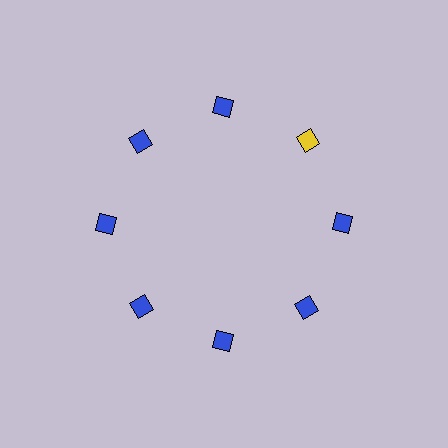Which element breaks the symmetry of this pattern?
The yellow square at roughly the 2 o'clock position breaks the symmetry. All other shapes are blue squares.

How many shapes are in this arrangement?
There are 8 shapes arranged in a ring pattern.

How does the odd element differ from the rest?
It has a different color: yellow instead of blue.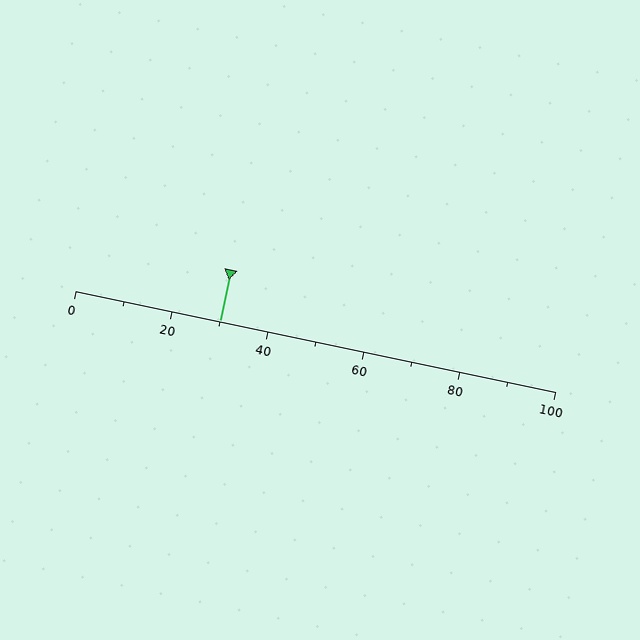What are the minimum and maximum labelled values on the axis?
The axis runs from 0 to 100.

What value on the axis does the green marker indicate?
The marker indicates approximately 30.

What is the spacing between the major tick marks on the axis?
The major ticks are spaced 20 apart.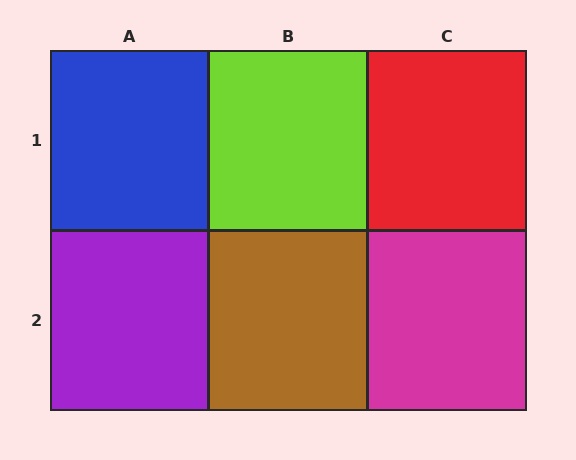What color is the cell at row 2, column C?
Magenta.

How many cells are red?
1 cell is red.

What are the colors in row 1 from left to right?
Blue, lime, red.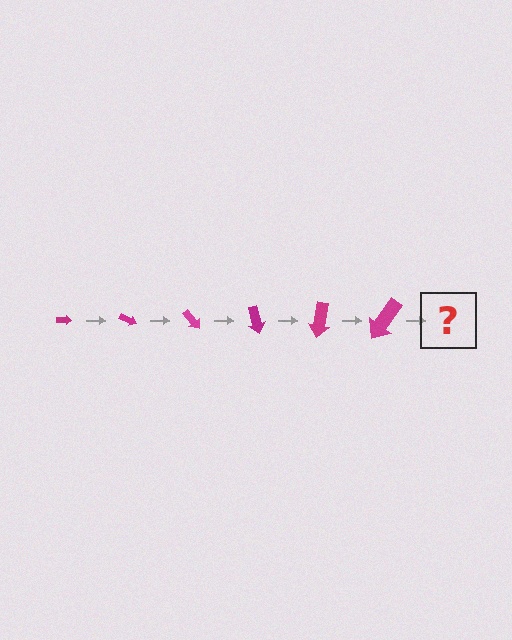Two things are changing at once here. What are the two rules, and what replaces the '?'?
The two rules are that the arrow grows larger each step and it rotates 25 degrees each step. The '?' should be an arrow, larger than the previous one and rotated 150 degrees from the start.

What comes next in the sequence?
The next element should be an arrow, larger than the previous one and rotated 150 degrees from the start.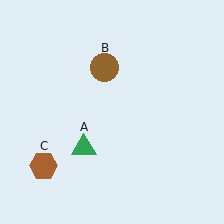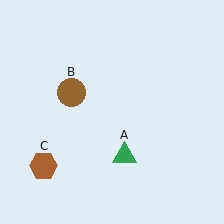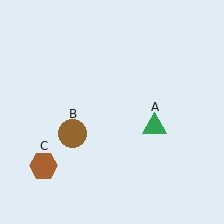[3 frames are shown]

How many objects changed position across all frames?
2 objects changed position: green triangle (object A), brown circle (object B).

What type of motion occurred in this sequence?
The green triangle (object A), brown circle (object B) rotated counterclockwise around the center of the scene.